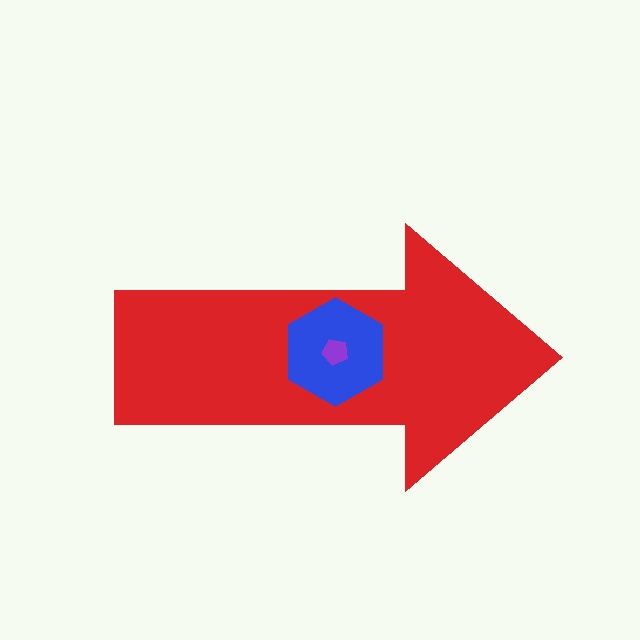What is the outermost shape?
The red arrow.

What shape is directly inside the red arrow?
The blue hexagon.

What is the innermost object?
The purple pentagon.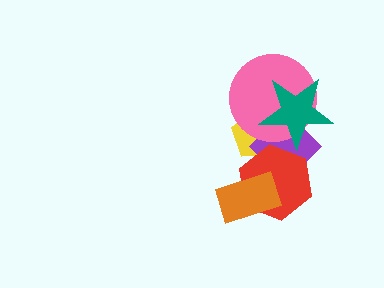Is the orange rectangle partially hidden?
No, no other shape covers it.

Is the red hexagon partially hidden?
Yes, it is partially covered by another shape.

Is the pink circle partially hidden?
Yes, it is partially covered by another shape.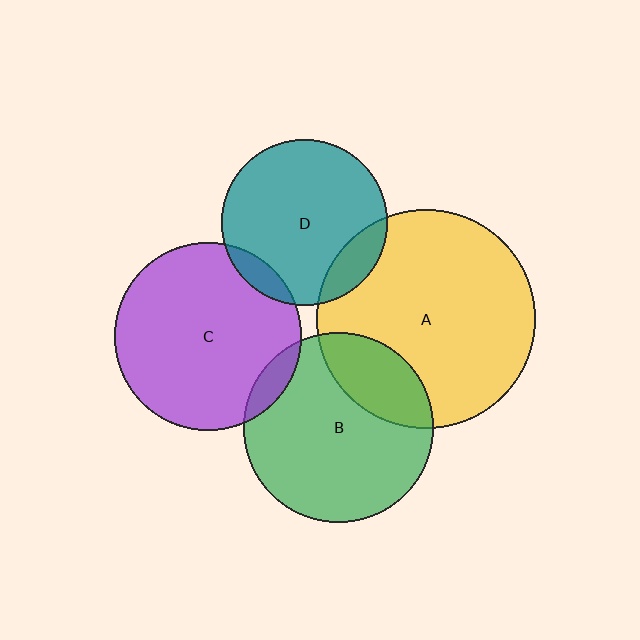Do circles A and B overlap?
Yes.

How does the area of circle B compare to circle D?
Approximately 1.3 times.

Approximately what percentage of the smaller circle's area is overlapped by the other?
Approximately 25%.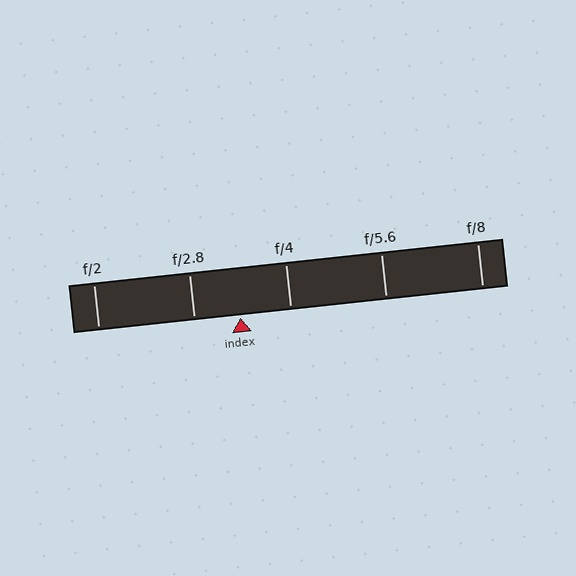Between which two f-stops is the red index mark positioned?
The index mark is between f/2.8 and f/4.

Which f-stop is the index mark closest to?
The index mark is closest to f/2.8.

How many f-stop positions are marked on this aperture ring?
There are 5 f-stop positions marked.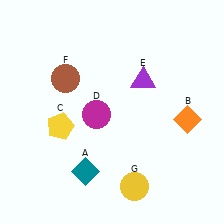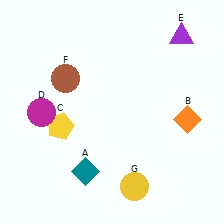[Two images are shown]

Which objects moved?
The objects that moved are: the magenta circle (D), the purple triangle (E).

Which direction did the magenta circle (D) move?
The magenta circle (D) moved left.